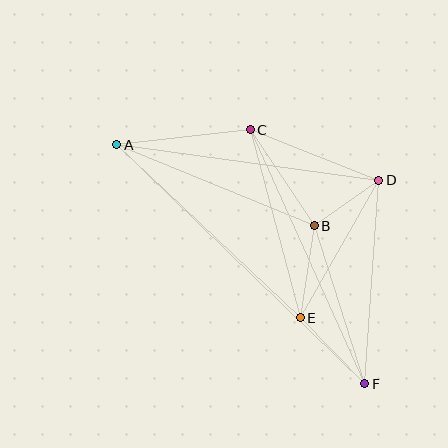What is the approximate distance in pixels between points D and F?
The distance between D and F is approximately 204 pixels.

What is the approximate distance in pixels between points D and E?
The distance between D and E is approximately 158 pixels.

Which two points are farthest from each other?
Points A and F are farthest from each other.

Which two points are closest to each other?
Points B and D are closest to each other.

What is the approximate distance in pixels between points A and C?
The distance between A and C is approximately 134 pixels.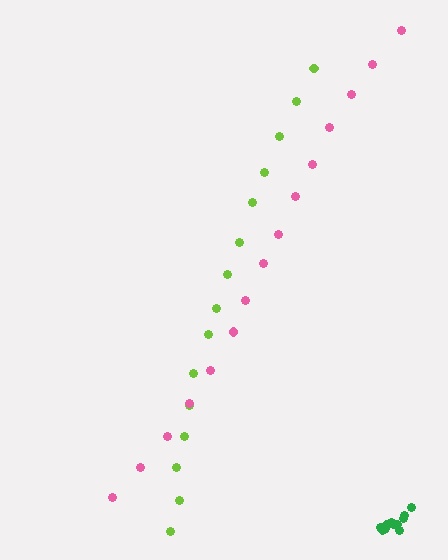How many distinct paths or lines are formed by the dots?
There are 3 distinct paths.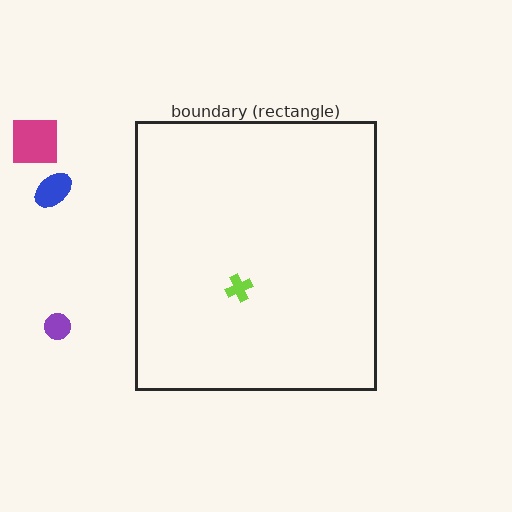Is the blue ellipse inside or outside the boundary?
Outside.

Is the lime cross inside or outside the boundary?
Inside.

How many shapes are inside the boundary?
1 inside, 3 outside.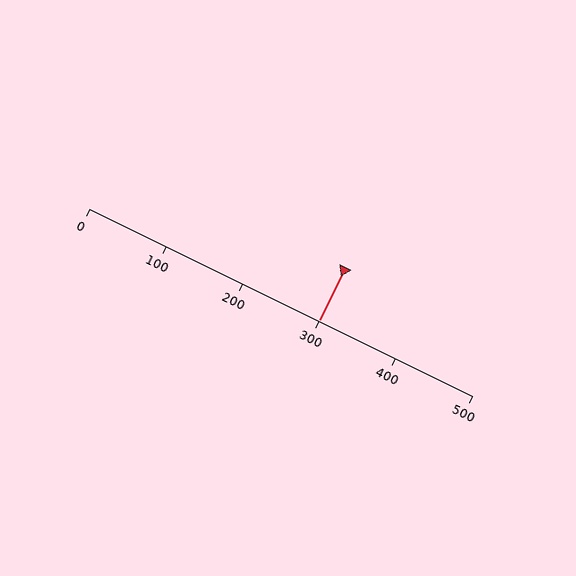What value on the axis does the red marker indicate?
The marker indicates approximately 300.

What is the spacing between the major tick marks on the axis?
The major ticks are spaced 100 apart.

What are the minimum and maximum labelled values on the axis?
The axis runs from 0 to 500.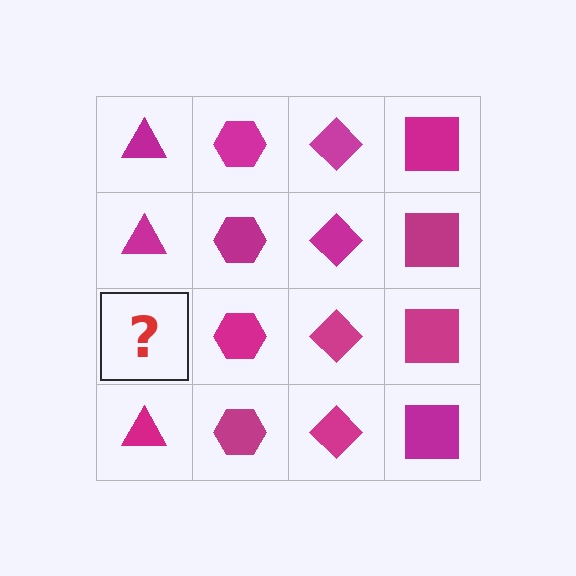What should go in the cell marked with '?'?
The missing cell should contain a magenta triangle.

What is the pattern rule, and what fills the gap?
The rule is that each column has a consistent shape. The gap should be filled with a magenta triangle.